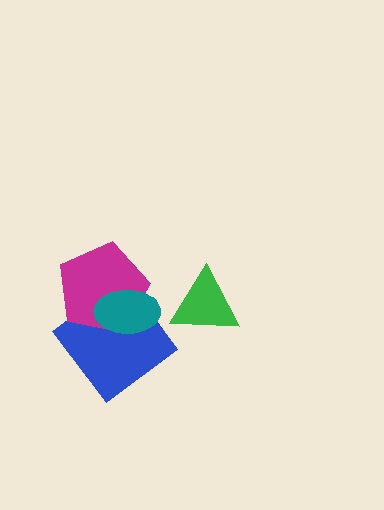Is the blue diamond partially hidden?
Yes, it is partially covered by another shape.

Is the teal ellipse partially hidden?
No, no other shape covers it.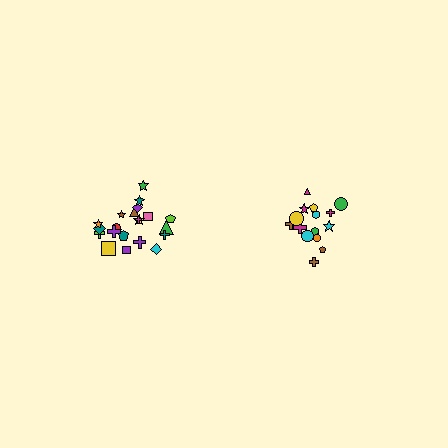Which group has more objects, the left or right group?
The left group.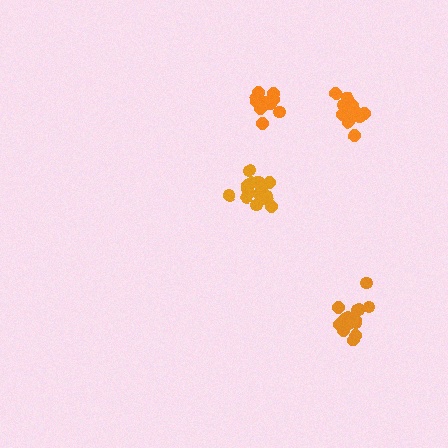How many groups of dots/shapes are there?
There are 4 groups.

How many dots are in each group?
Group 1: 12 dots, Group 2: 11 dots, Group 3: 17 dots, Group 4: 15 dots (55 total).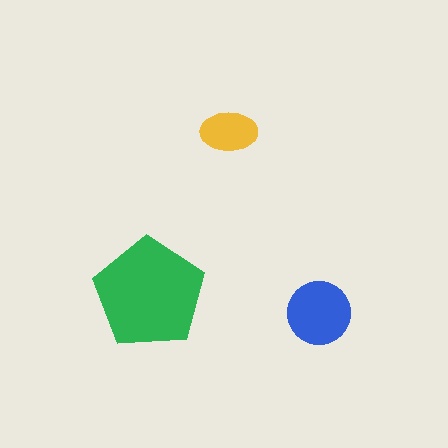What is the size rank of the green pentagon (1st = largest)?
1st.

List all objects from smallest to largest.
The yellow ellipse, the blue circle, the green pentagon.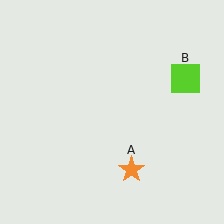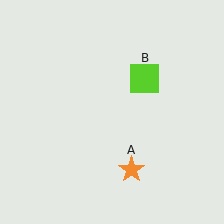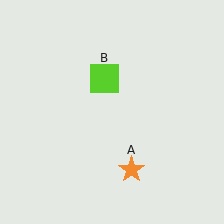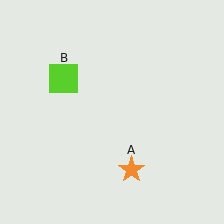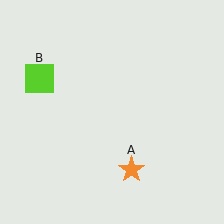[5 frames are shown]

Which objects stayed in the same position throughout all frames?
Orange star (object A) remained stationary.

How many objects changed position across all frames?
1 object changed position: lime square (object B).